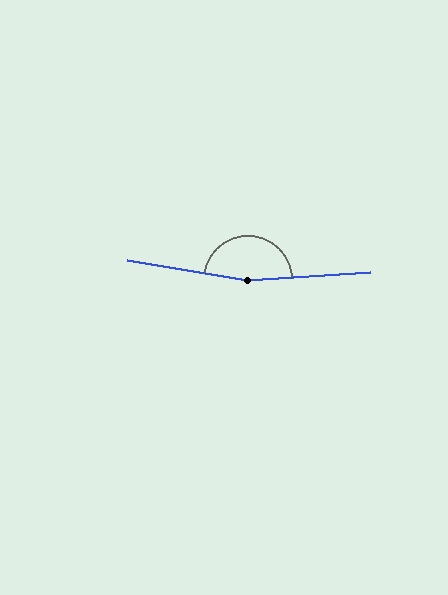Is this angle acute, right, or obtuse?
It is obtuse.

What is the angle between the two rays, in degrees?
Approximately 167 degrees.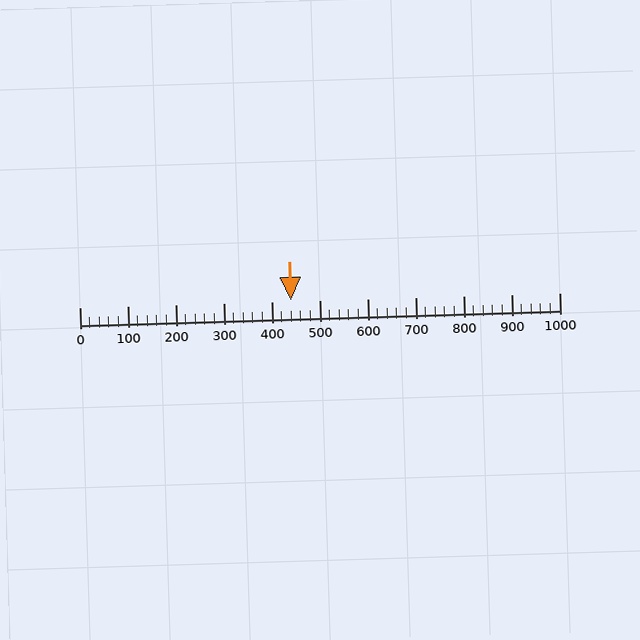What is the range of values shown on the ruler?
The ruler shows values from 0 to 1000.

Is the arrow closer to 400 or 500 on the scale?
The arrow is closer to 400.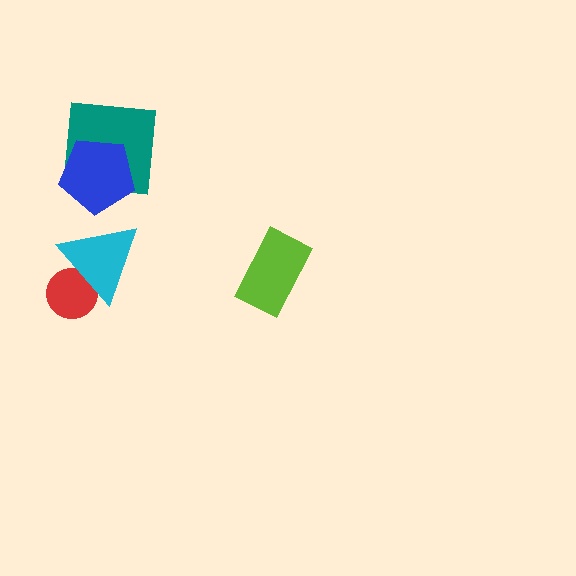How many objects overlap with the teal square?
1 object overlaps with the teal square.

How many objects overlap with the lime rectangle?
0 objects overlap with the lime rectangle.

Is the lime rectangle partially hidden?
No, no other shape covers it.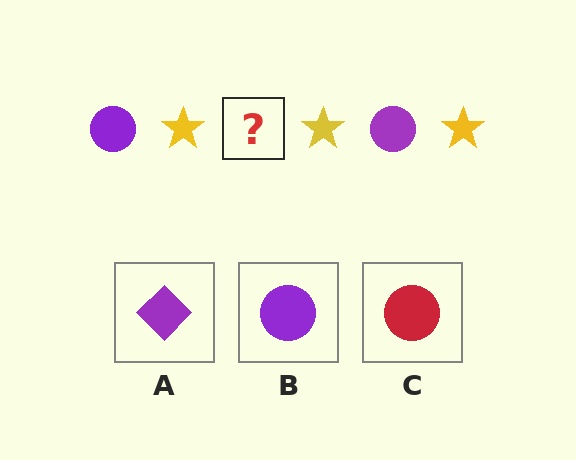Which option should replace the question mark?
Option B.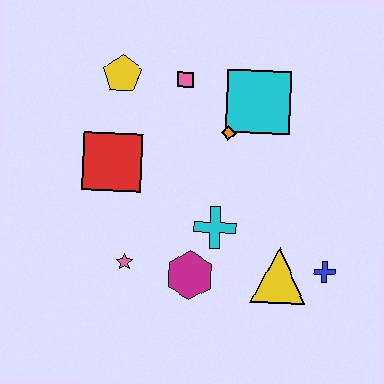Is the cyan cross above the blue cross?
Yes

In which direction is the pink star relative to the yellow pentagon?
The pink star is below the yellow pentagon.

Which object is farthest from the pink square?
The blue cross is farthest from the pink square.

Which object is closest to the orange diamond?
The cyan square is closest to the orange diamond.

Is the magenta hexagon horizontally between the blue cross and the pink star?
Yes